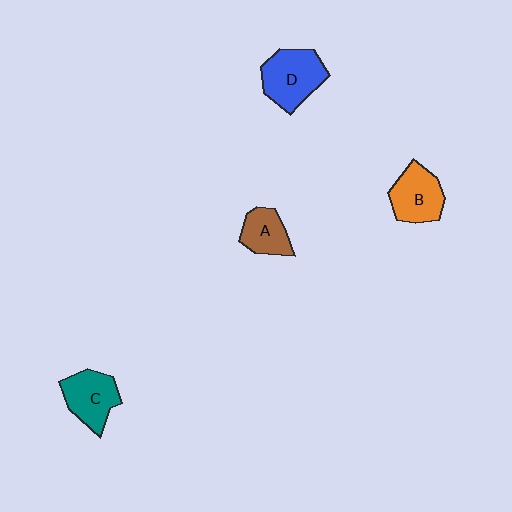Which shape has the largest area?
Shape D (blue).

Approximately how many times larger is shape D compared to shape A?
Approximately 1.6 times.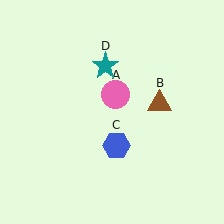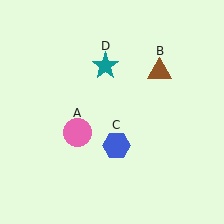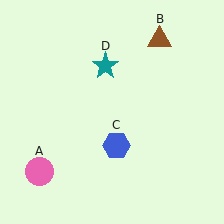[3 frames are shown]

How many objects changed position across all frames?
2 objects changed position: pink circle (object A), brown triangle (object B).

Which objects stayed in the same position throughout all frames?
Blue hexagon (object C) and teal star (object D) remained stationary.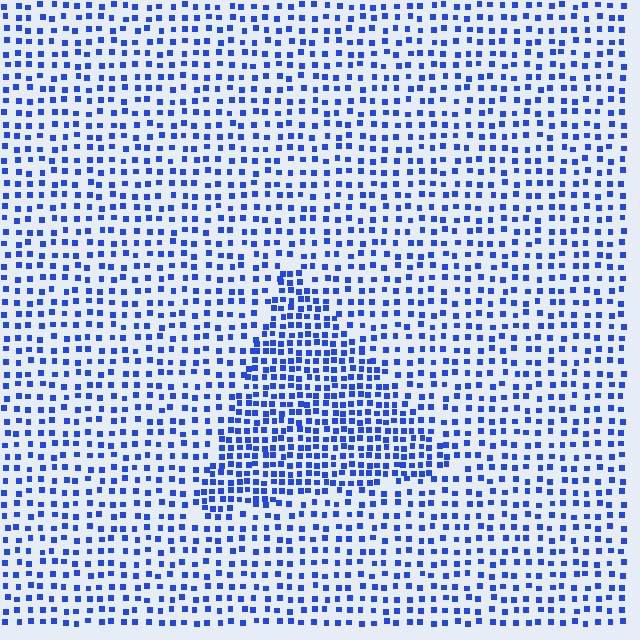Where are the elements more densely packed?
The elements are more densely packed inside the triangle boundary.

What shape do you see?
I see a triangle.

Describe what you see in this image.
The image contains small blue elements arranged at two different densities. A triangle-shaped region is visible where the elements are more densely packed than the surrounding area.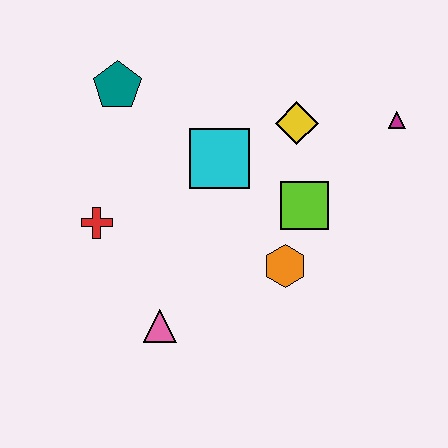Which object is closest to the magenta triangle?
The yellow diamond is closest to the magenta triangle.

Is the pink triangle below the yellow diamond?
Yes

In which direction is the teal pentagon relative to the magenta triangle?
The teal pentagon is to the left of the magenta triangle.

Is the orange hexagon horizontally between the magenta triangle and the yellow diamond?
No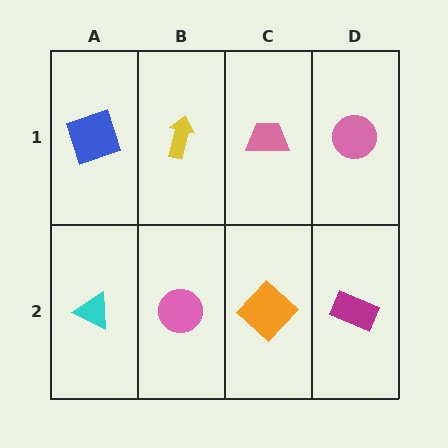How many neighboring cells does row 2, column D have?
2.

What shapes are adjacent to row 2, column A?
A blue square (row 1, column A), a pink circle (row 2, column B).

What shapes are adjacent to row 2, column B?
A yellow arrow (row 1, column B), a cyan triangle (row 2, column A), an orange diamond (row 2, column C).